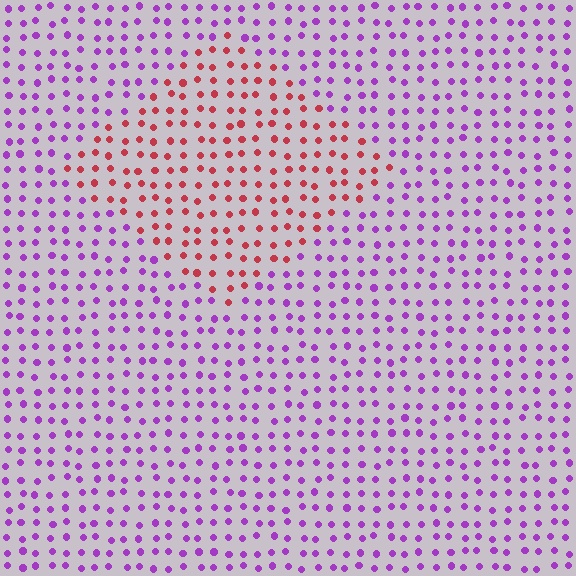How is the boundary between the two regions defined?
The boundary is defined purely by a slight shift in hue (about 65 degrees). Spacing, size, and orientation are identical on both sides.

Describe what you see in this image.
The image is filled with small purple elements in a uniform arrangement. A diamond-shaped region is visible where the elements are tinted to a slightly different hue, forming a subtle color boundary.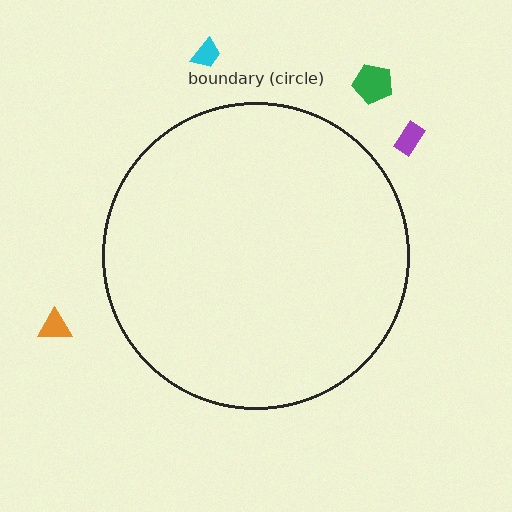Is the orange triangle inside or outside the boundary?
Outside.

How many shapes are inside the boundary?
0 inside, 4 outside.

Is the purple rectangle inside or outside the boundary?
Outside.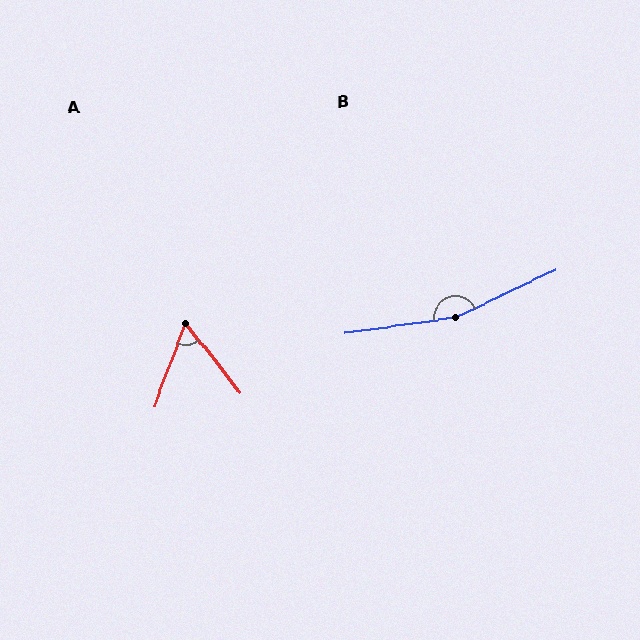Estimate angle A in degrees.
Approximately 59 degrees.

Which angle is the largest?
B, at approximately 163 degrees.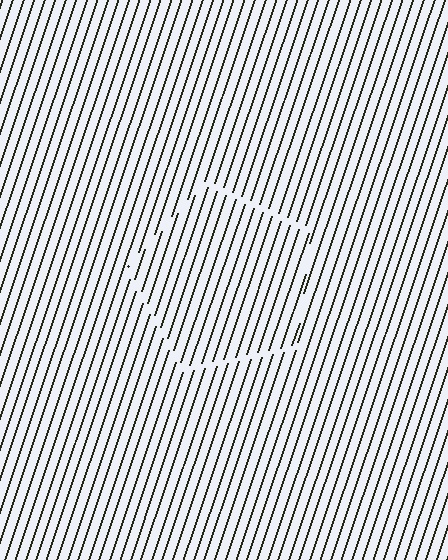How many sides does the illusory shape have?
5 sides — the line-ends trace a pentagon.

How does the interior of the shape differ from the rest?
The interior of the shape contains the same grating, shifted by half a period — the contour is defined by the phase discontinuity where line-ends from the inner and outer gratings abut.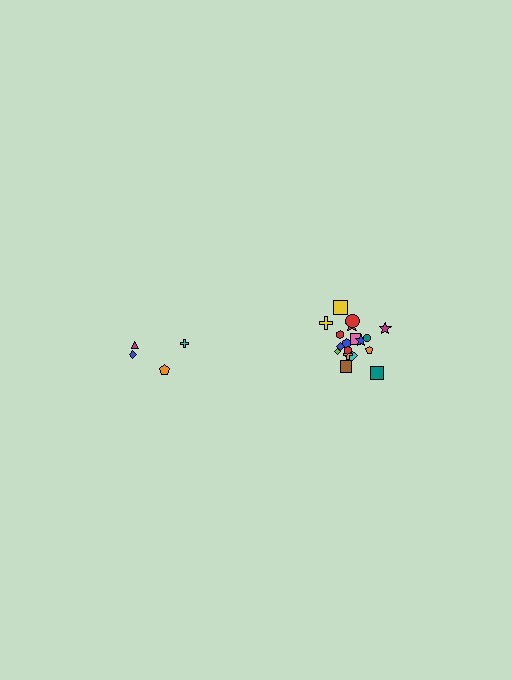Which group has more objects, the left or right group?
The right group.